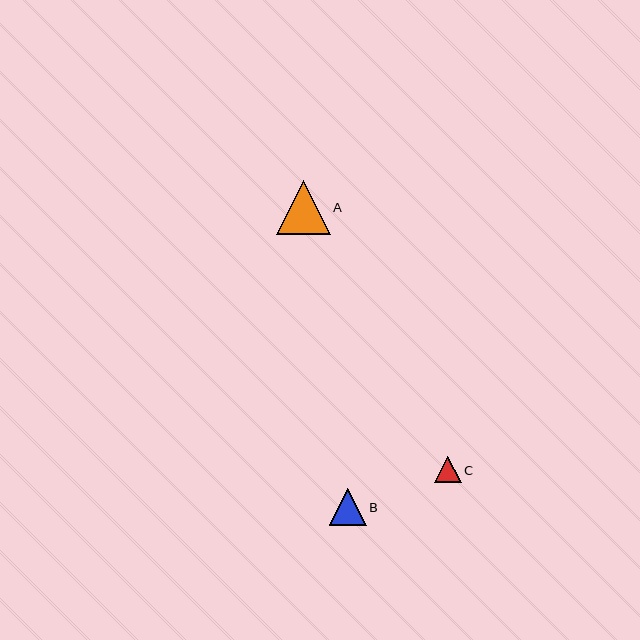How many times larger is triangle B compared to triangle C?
Triangle B is approximately 1.4 times the size of triangle C.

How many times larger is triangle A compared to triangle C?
Triangle A is approximately 2.0 times the size of triangle C.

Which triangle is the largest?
Triangle A is the largest with a size of approximately 53 pixels.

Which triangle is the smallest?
Triangle C is the smallest with a size of approximately 26 pixels.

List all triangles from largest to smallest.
From largest to smallest: A, B, C.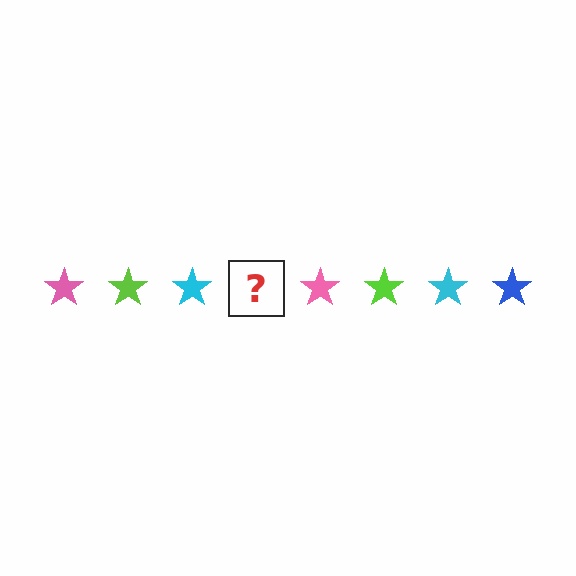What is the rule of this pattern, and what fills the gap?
The rule is that the pattern cycles through pink, lime, cyan, blue stars. The gap should be filled with a blue star.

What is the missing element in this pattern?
The missing element is a blue star.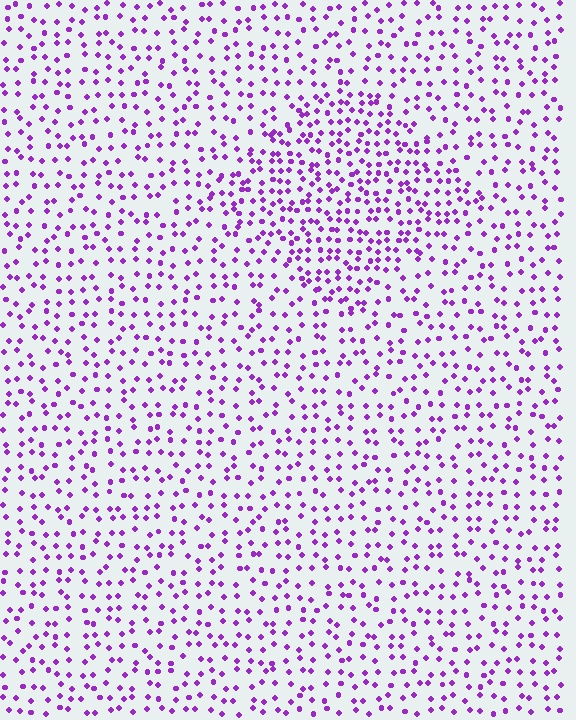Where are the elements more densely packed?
The elements are more densely packed inside the diamond boundary.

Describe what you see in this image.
The image contains small purple elements arranged at two different densities. A diamond-shaped region is visible where the elements are more densely packed than the surrounding area.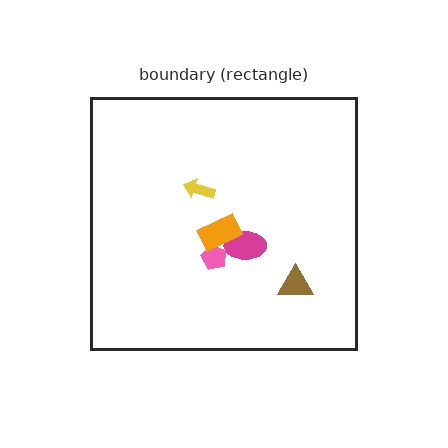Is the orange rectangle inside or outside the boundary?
Inside.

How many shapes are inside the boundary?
5 inside, 0 outside.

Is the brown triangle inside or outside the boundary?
Inside.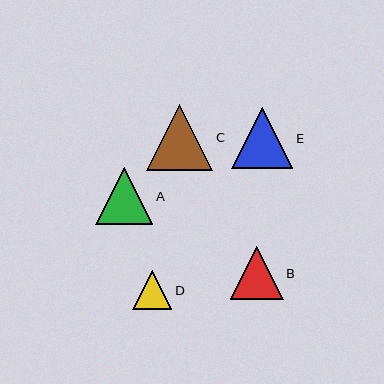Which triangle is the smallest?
Triangle D is the smallest with a size of approximately 39 pixels.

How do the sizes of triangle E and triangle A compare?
Triangle E and triangle A are approximately the same size.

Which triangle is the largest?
Triangle C is the largest with a size of approximately 67 pixels.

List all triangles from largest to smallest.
From largest to smallest: C, E, A, B, D.